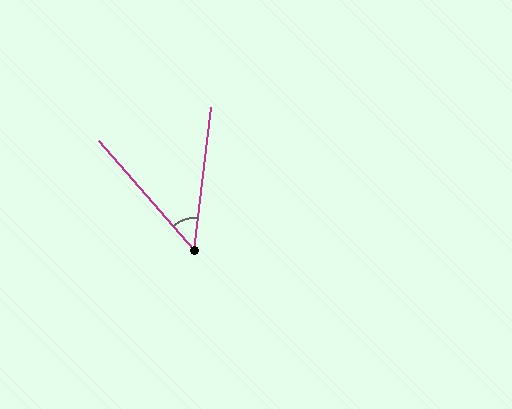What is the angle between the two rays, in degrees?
Approximately 48 degrees.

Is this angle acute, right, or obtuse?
It is acute.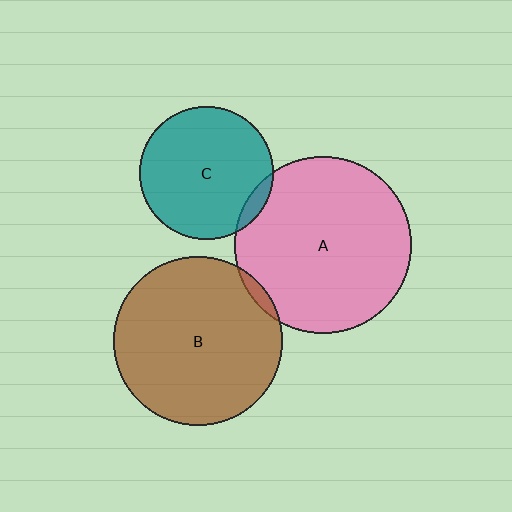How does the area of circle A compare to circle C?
Approximately 1.8 times.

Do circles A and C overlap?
Yes.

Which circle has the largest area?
Circle A (pink).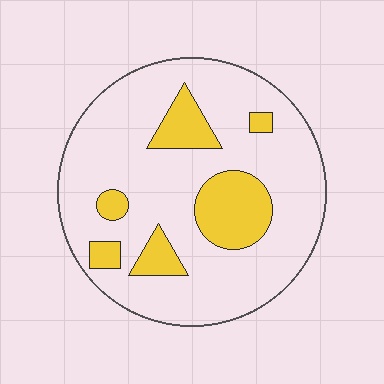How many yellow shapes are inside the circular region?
6.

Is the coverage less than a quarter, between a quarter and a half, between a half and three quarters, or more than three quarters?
Less than a quarter.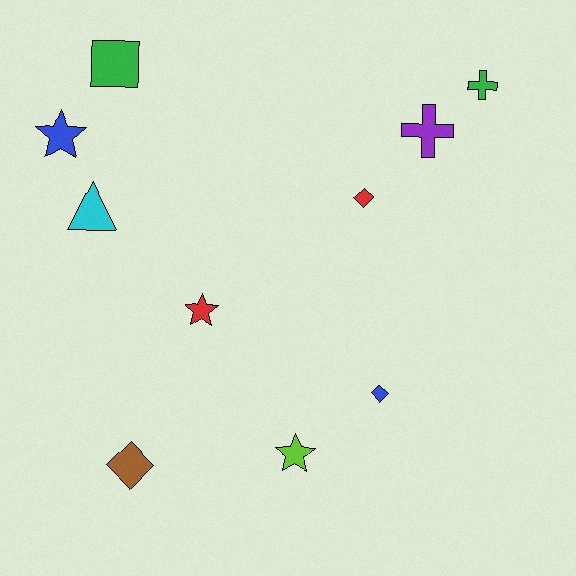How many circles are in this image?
There are no circles.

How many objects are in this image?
There are 10 objects.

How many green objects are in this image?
There are 2 green objects.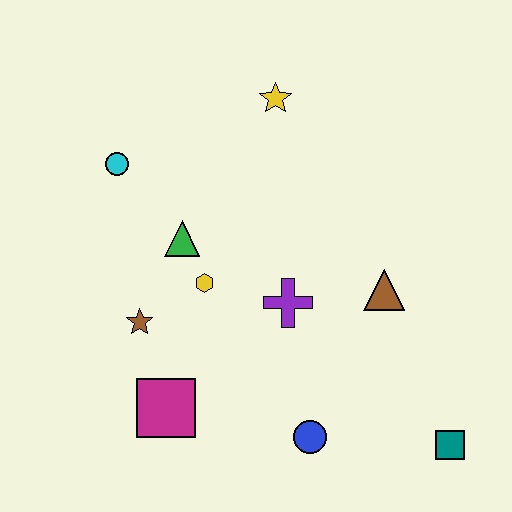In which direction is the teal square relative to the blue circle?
The teal square is to the right of the blue circle.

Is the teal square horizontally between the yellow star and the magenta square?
No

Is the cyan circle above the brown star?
Yes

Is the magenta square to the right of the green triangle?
No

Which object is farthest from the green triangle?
The teal square is farthest from the green triangle.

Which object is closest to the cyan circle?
The green triangle is closest to the cyan circle.